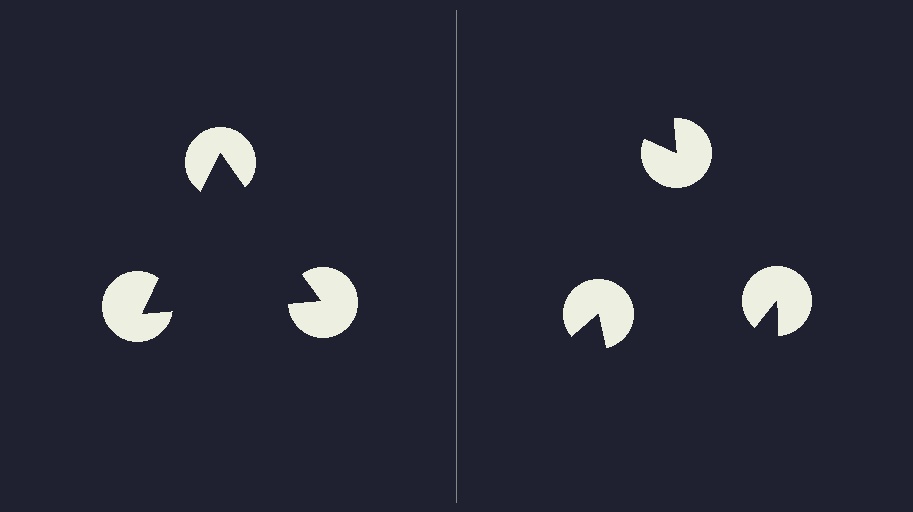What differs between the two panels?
The pac-man discs are positioned identically on both sides; only the wedge orientations differ. On the left they align to a triangle; on the right they are misaligned.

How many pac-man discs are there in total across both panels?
6 — 3 on each side.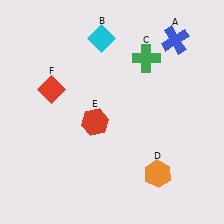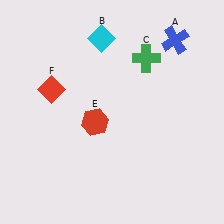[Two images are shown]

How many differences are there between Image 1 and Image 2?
There is 1 difference between the two images.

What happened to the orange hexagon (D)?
The orange hexagon (D) was removed in Image 2. It was in the bottom-right area of Image 1.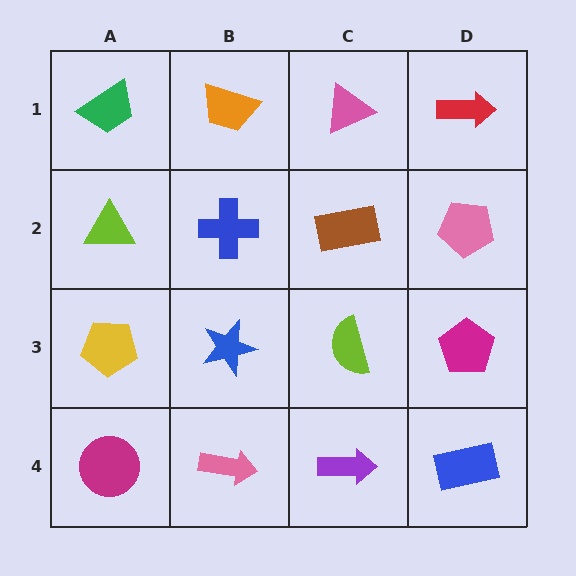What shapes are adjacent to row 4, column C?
A lime semicircle (row 3, column C), a pink arrow (row 4, column B), a blue rectangle (row 4, column D).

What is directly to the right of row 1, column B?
A pink triangle.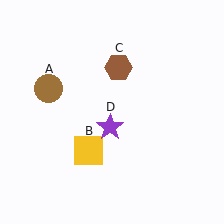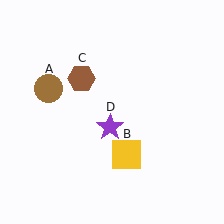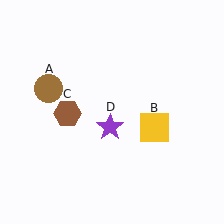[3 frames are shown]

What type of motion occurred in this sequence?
The yellow square (object B), brown hexagon (object C) rotated counterclockwise around the center of the scene.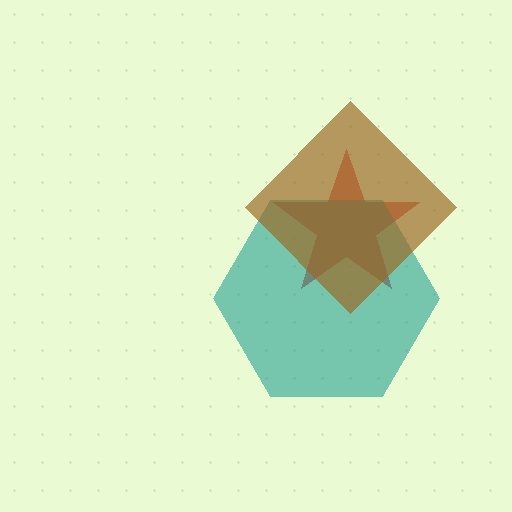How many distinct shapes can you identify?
There are 3 distinct shapes: a red star, a teal hexagon, a brown diamond.